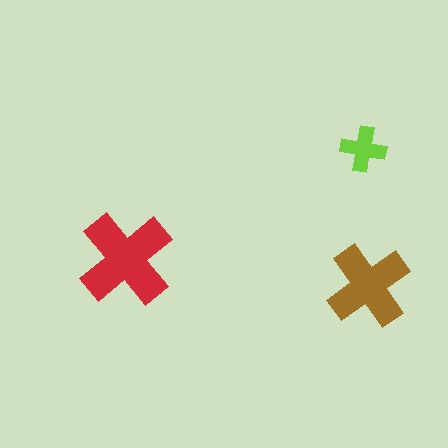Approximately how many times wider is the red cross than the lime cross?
About 2 times wider.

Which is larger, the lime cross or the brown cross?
The brown one.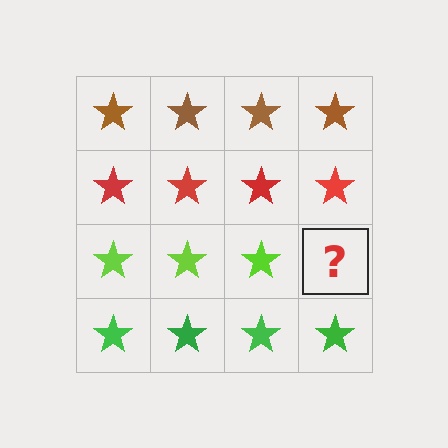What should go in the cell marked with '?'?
The missing cell should contain a lime star.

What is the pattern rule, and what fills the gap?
The rule is that each row has a consistent color. The gap should be filled with a lime star.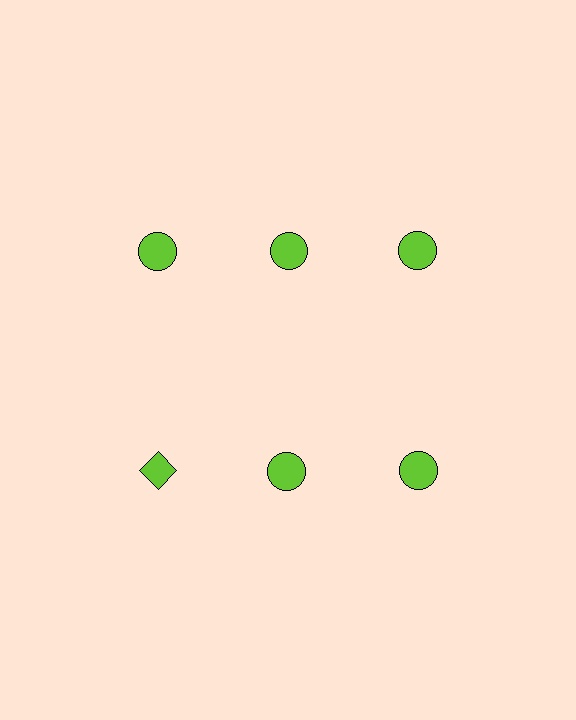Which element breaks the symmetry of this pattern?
The lime diamond in the second row, leftmost column breaks the symmetry. All other shapes are lime circles.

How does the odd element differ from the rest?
It has a different shape: diamond instead of circle.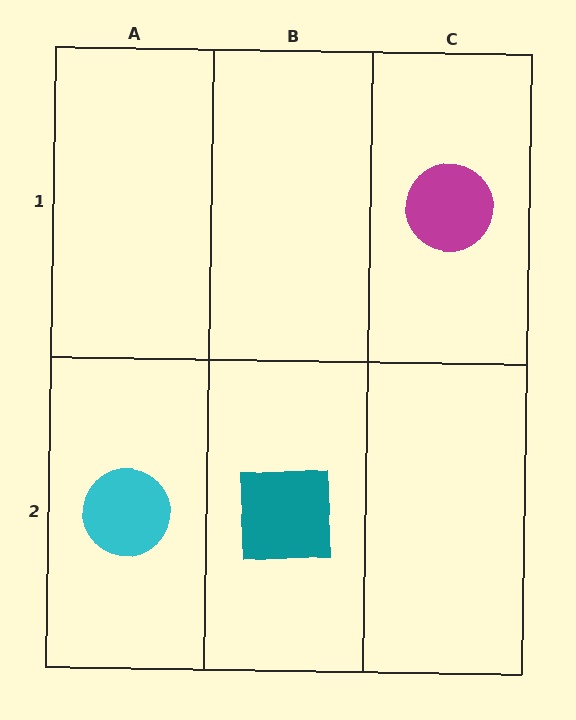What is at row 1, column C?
A magenta circle.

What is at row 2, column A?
A cyan circle.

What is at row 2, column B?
A teal square.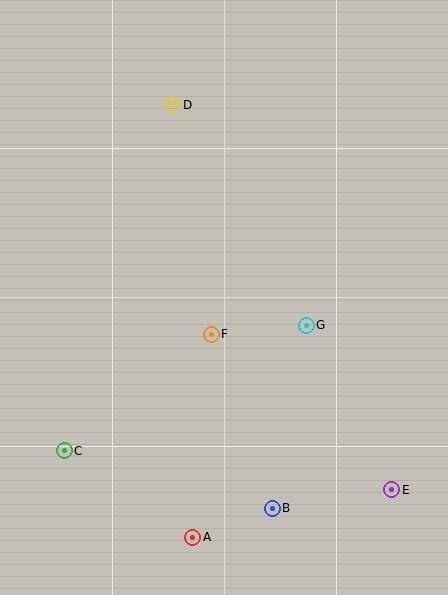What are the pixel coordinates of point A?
Point A is at (193, 537).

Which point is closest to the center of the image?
Point F at (211, 334) is closest to the center.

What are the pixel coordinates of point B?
Point B is at (272, 508).